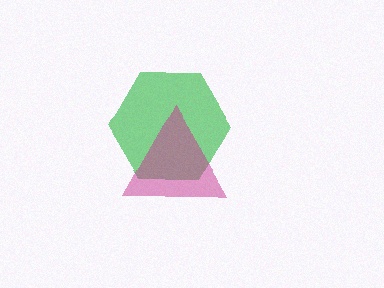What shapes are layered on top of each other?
The layered shapes are: a green hexagon, a magenta triangle.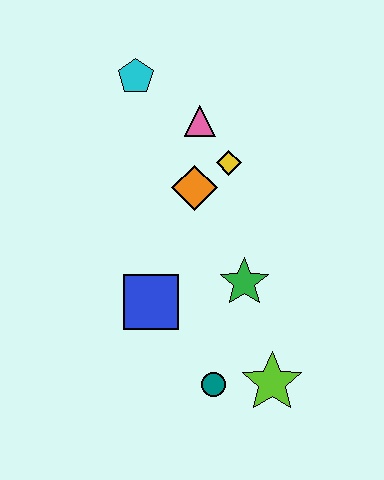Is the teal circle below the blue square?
Yes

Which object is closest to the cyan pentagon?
The pink triangle is closest to the cyan pentagon.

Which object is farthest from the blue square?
The cyan pentagon is farthest from the blue square.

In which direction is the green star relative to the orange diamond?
The green star is below the orange diamond.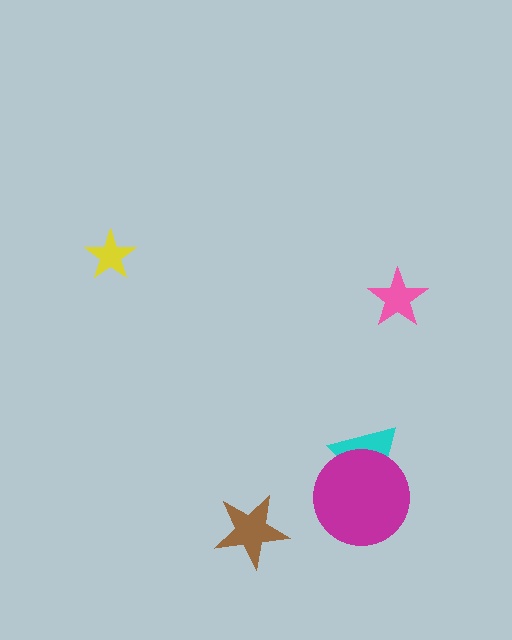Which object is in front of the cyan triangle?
The magenta circle is in front of the cyan triangle.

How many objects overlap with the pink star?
0 objects overlap with the pink star.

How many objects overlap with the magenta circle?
1 object overlaps with the magenta circle.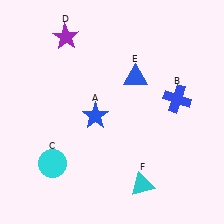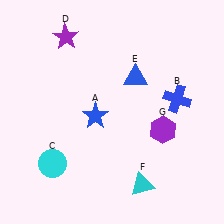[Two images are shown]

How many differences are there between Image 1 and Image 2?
There is 1 difference between the two images.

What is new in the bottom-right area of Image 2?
A purple hexagon (G) was added in the bottom-right area of Image 2.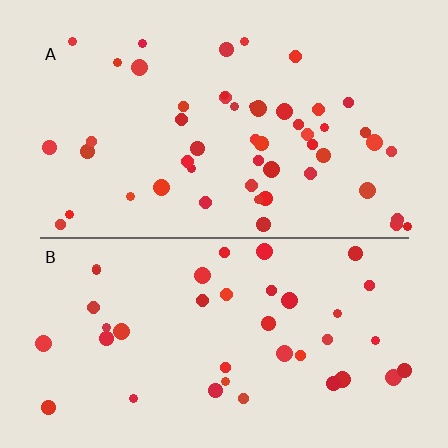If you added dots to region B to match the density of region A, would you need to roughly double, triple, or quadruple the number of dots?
Approximately double.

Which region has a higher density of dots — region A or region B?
A (the top).